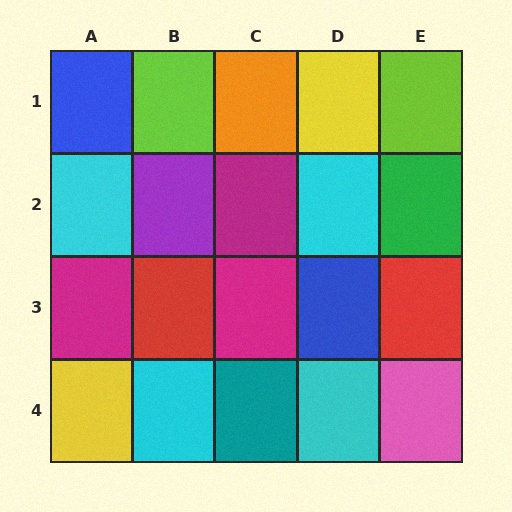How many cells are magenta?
3 cells are magenta.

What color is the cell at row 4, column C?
Teal.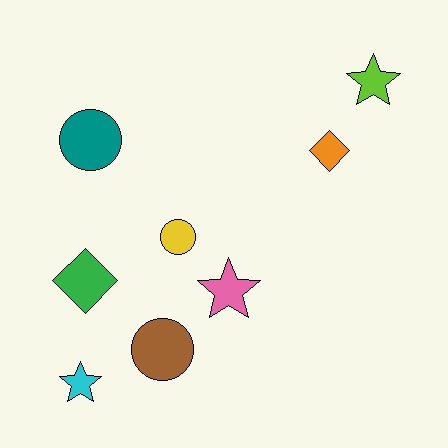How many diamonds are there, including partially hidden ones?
There are 2 diamonds.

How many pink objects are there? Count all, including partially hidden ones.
There is 1 pink object.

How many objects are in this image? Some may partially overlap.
There are 8 objects.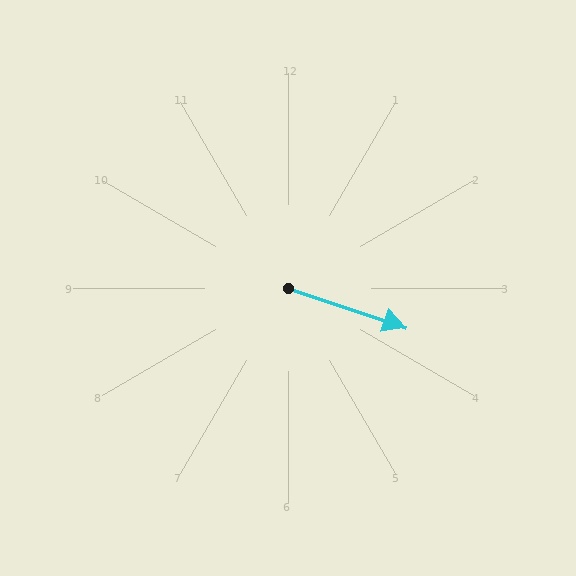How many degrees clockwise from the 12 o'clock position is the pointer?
Approximately 108 degrees.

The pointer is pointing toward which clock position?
Roughly 4 o'clock.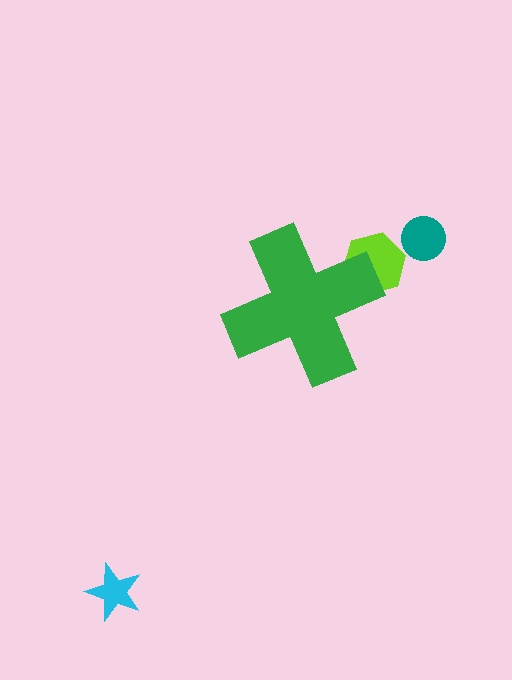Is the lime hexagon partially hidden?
Yes, the lime hexagon is partially hidden behind the green cross.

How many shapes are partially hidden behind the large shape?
1 shape is partially hidden.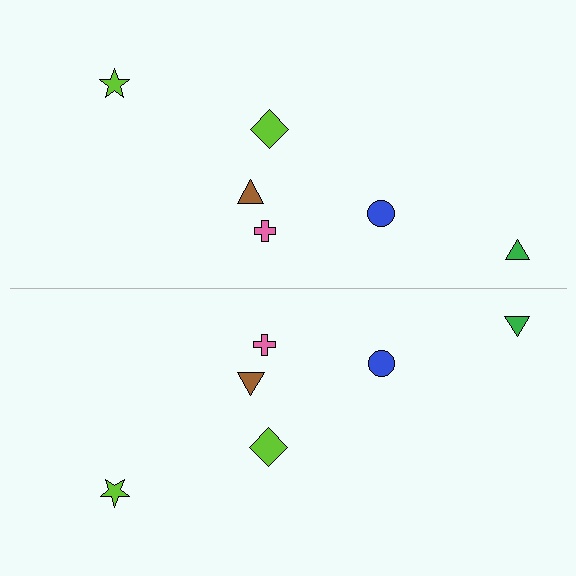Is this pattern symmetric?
Yes, this pattern has bilateral (reflection) symmetry.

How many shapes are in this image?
There are 12 shapes in this image.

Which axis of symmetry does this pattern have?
The pattern has a horizontal axis of symmetry running through the center of the image.